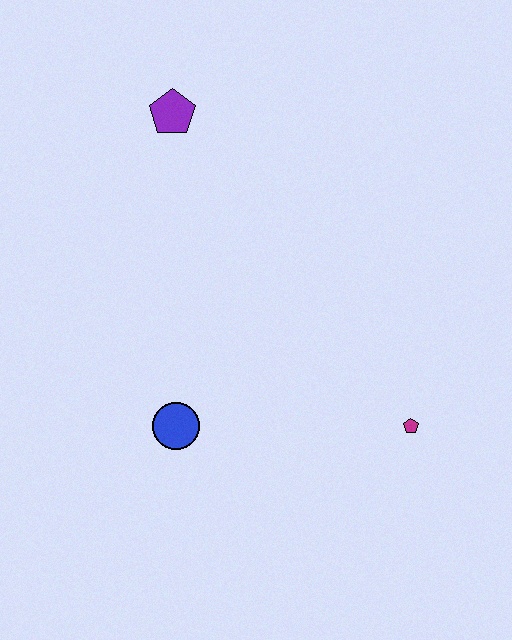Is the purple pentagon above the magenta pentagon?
Yes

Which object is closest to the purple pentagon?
The blue circle is closest to the purple pentagon.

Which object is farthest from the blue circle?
The purple pentagon is farthest from the blue circle.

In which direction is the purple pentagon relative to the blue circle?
The purple pentagon is above the blue circle.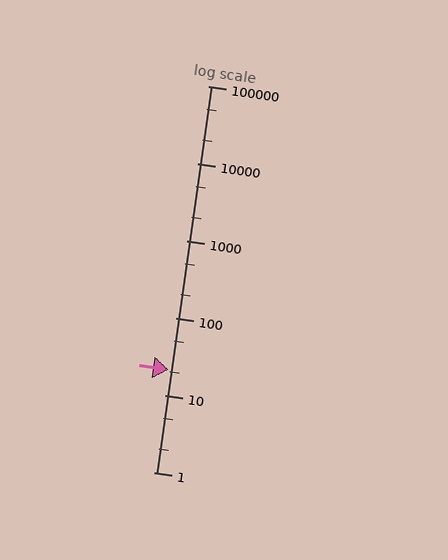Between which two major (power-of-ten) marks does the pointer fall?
The pointer is between 10 and 100.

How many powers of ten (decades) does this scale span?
The scale spans 5 decades, from 1 to 100000.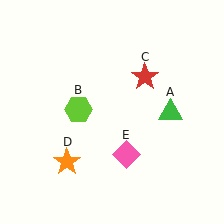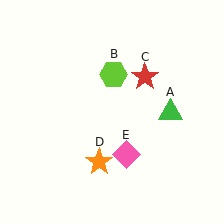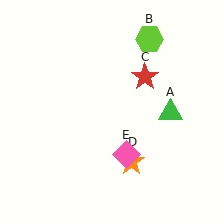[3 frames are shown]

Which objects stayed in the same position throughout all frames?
Green triangle (object A) and red star (object C) and pink diamond (object E) remained stationary.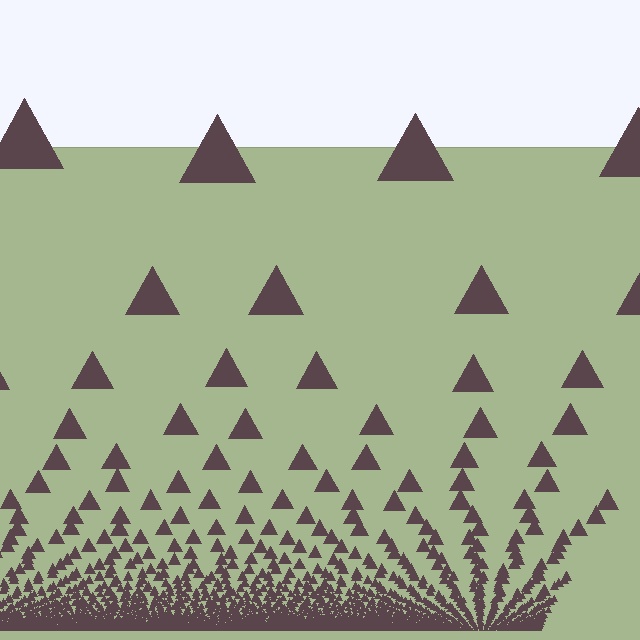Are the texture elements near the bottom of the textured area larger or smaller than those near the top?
Smaller. The gradient is inverted — elements near the bottom are smaller and denser.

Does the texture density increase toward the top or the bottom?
Density increases toward the bottom.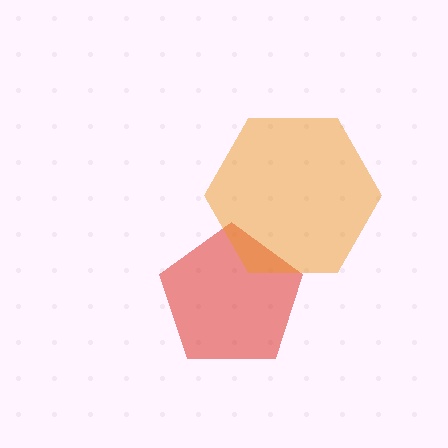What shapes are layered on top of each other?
The layered shapes are: a red pentagon, an orange hexagon.